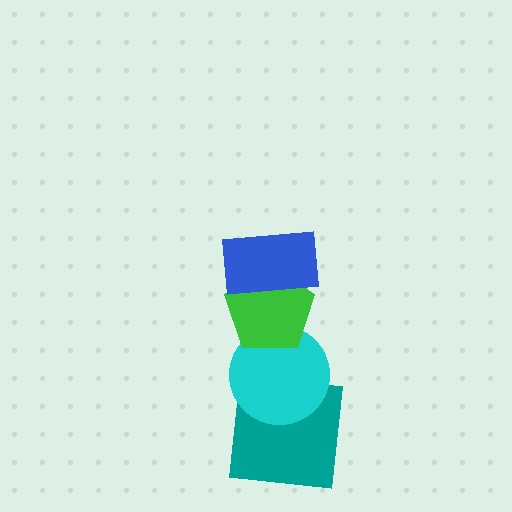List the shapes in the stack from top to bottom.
From top to bottom: the blue rectangle, the green pentagon, the cyan circle, the teal square.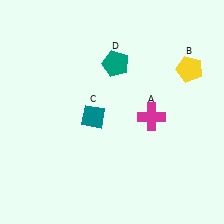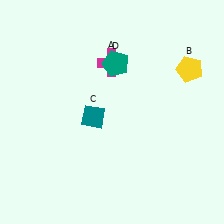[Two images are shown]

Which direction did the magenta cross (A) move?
The magenta cross (A) moved up.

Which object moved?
The magenta cross (A) moved up.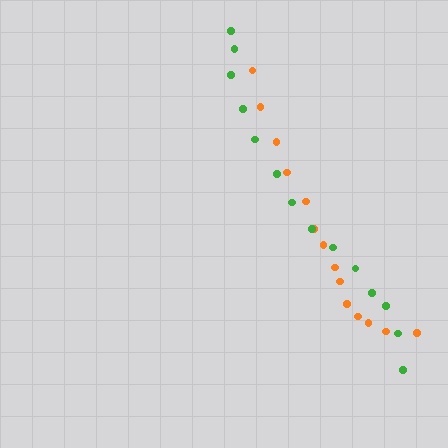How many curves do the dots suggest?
There are 2 distinct paths.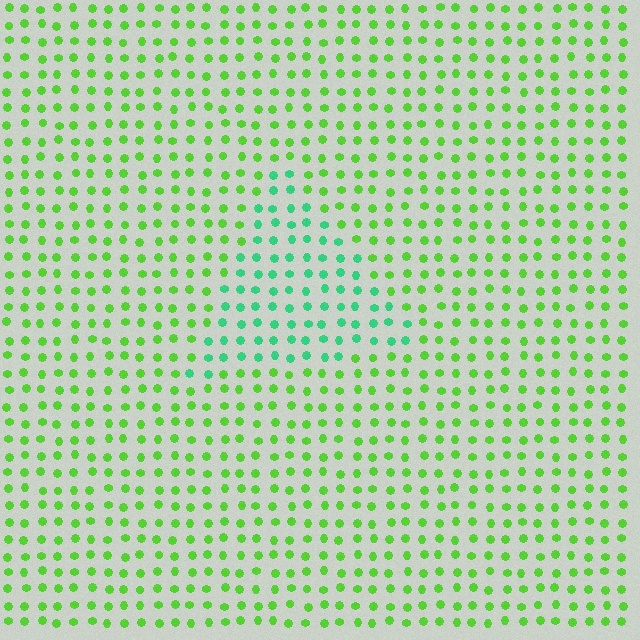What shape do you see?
I see a triangle.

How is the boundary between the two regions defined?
The boundary is defined purely by a slight shift in hue (about 41 degrees). Spacing, size, and orientation are identical on both sides.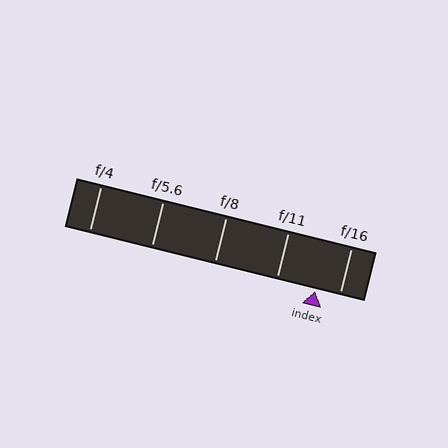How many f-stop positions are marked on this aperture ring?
There are 5 f-stop positions marked.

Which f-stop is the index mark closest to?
The index mark is closest to f/16.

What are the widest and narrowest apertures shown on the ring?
The widest aperture shown is f/4 and the narrowest is f/16.